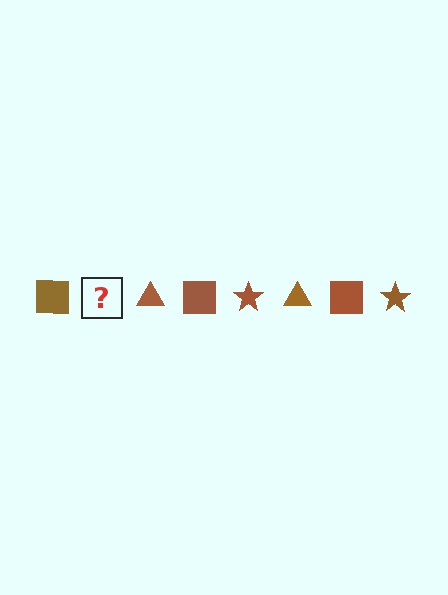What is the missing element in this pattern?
The missing element is a brown star.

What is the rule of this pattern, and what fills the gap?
The rule is that the pattern cycles through square, star, triangle shapes in brown. The gap should be filled with a brown star.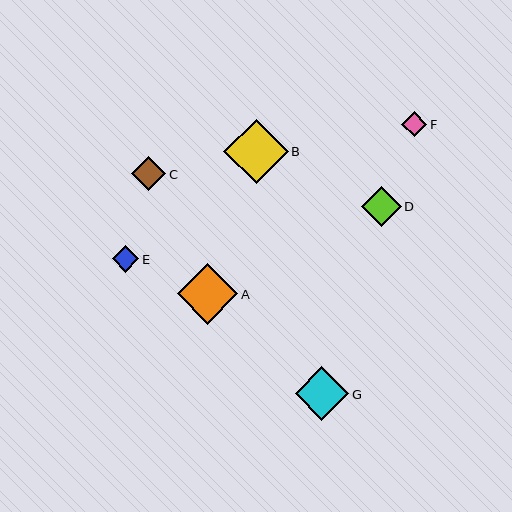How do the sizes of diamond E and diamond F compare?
Diamond E and diamond F are approximately the same size.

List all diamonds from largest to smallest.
From largest to smallest: B, A, G, D, C, E, F.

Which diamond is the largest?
Diamond B is the largest with a size of approximately 64 pixels.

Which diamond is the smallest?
Diamond F is the smallest with a size of approximately 25 pixels.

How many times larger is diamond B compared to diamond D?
Diamond B is approximately 1.6 times the size of diamond D.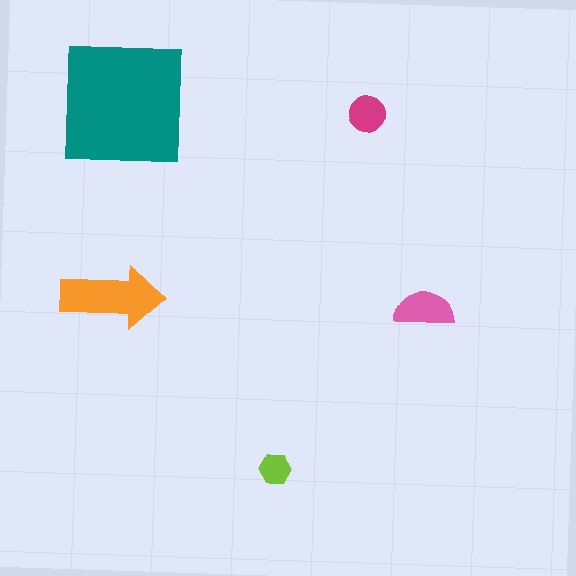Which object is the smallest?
The lime hexagon.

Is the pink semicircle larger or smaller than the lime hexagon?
Larger.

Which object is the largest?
The teal square.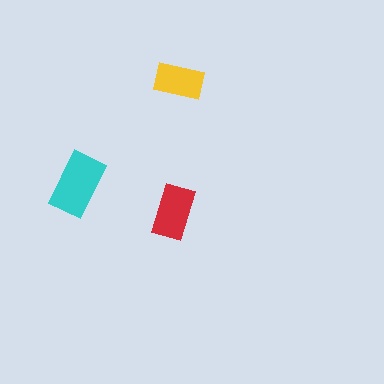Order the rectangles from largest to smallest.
the cyan one, the red one, the yellow one.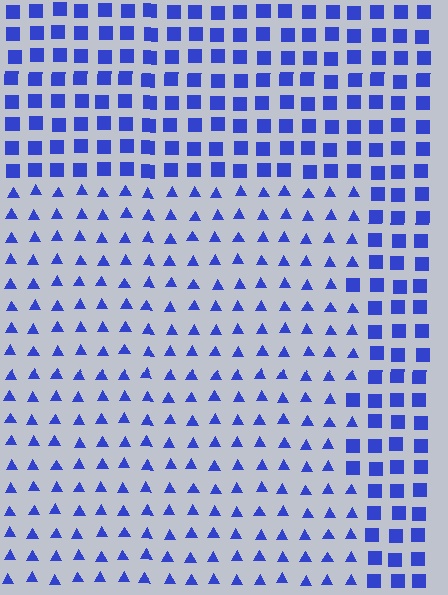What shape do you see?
I see a rectangle.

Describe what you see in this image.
The image is filled with small blue elements arranged in a uniform grid. A rectangle-shaped region contains triangles, while the surrounding area contains squares. The boundary is defined purely by the change in element shape.